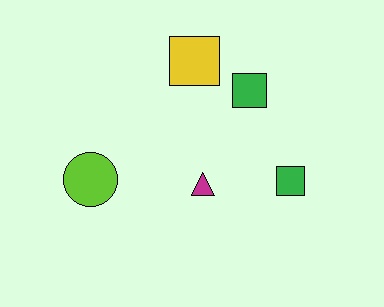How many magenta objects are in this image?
There is 1 magenta object.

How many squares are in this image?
There are 3 squares.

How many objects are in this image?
There are 5 objects.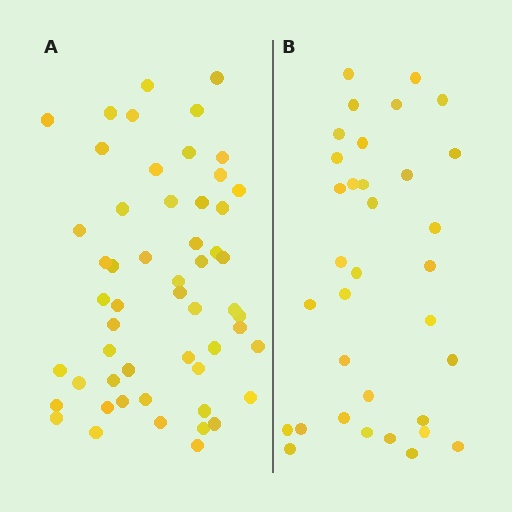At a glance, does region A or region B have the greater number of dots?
Region A (the left region) has more dots.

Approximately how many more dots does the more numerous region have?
Region A has approximately 20 more dots than region B.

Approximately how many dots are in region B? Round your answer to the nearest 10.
About 30 dots. (The exact count is 34, which rounds to 30.)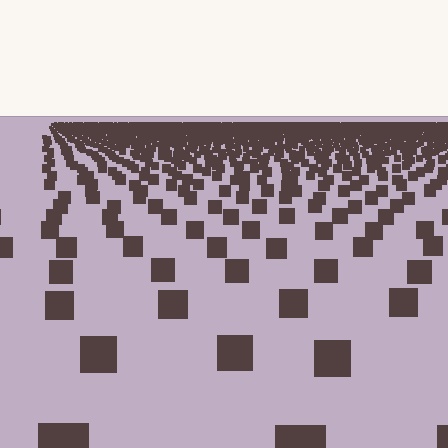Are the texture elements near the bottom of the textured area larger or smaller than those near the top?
Larger. Near the bottom, elements are closer to the viewer and appear at a bigger on-screen size.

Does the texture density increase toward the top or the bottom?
Density increases toward the top.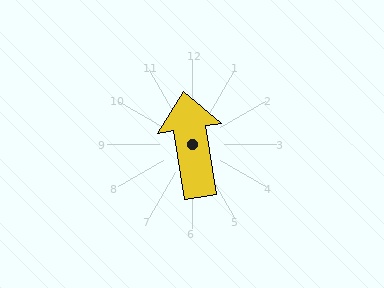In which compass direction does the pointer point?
North.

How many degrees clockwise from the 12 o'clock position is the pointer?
Approximately 351 degrees.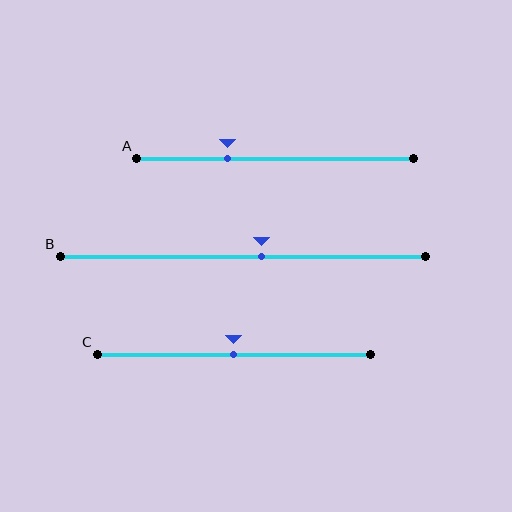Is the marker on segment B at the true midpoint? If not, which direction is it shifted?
No, the marker on segment B is shifted to the right by about 5% of the segment length.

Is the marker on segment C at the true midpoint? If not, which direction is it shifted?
Yes, the marker on segment C is at the true midpoint.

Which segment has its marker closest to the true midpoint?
Segment C has its marker closest to the true midpoint.